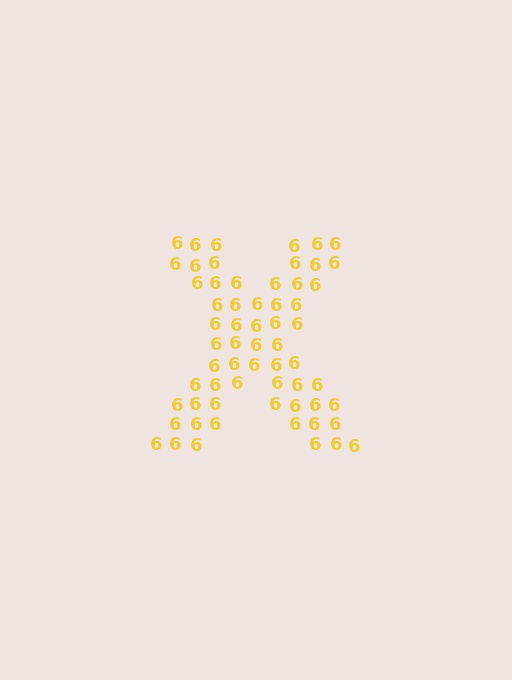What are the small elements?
The small elements are digit 6's.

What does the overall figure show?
The overall figure shows the letter X.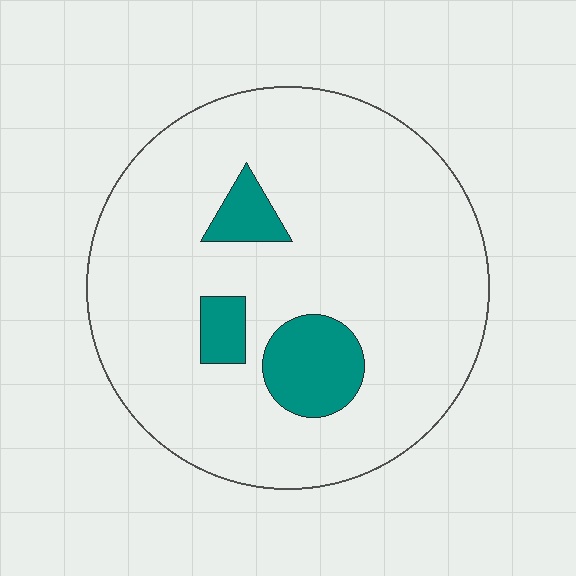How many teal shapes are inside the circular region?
3.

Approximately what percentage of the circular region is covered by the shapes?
Approximately 10%.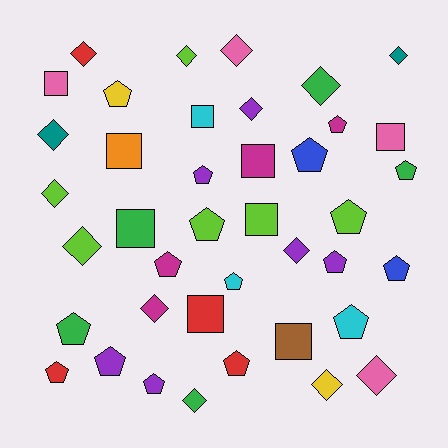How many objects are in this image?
There are 40 objects.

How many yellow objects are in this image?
There are 2 yellow objects.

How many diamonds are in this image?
There are 14 diamonds.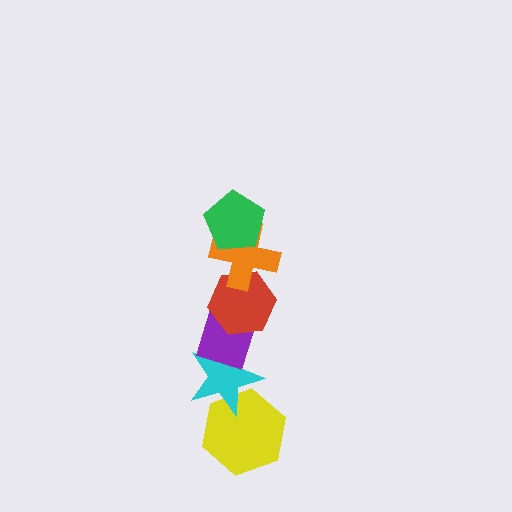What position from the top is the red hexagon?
The red hexagon is 3rd from the top.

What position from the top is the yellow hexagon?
The yellow hexagon is 6th from the top.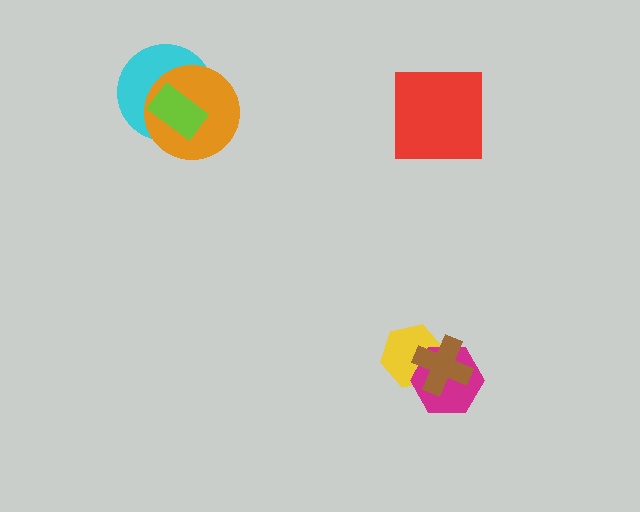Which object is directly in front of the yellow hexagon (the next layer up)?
The magenta hexagon is directly in front of the yellow hexagon.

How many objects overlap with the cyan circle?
2 objects overlap with the cyan circle.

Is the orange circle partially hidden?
Yes, it is partially covered by another shape.